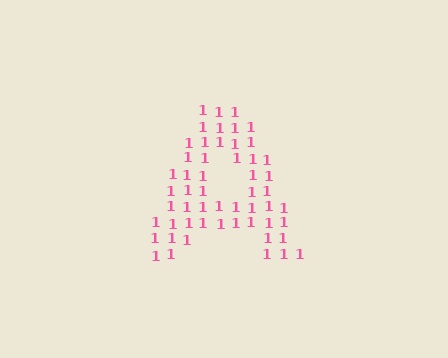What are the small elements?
The small elements are digit 1's.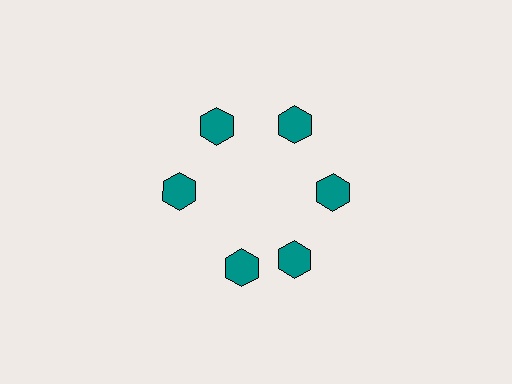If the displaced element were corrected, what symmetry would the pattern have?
It would have 6-fold rotational symmetry — the pattern would map onto itself every 60 degrees.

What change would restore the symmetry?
The symmetry would be restored by rotating it back into even spacing with its neighbors so that all 6 hexagons sit at equal angles and equal distance from the center.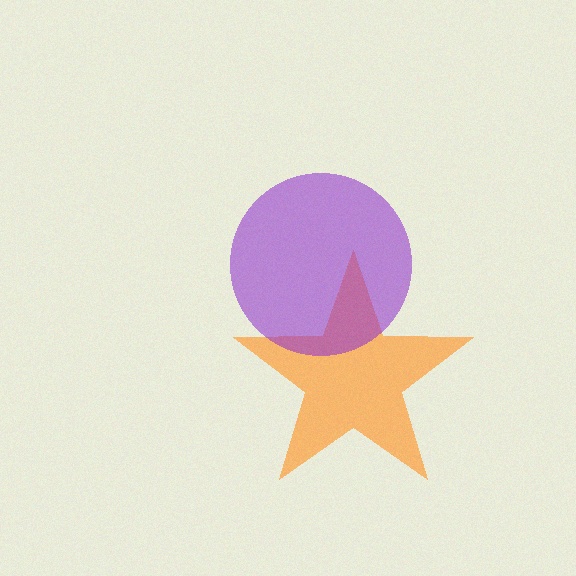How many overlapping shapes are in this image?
There are 2 overlapping shapes in the image.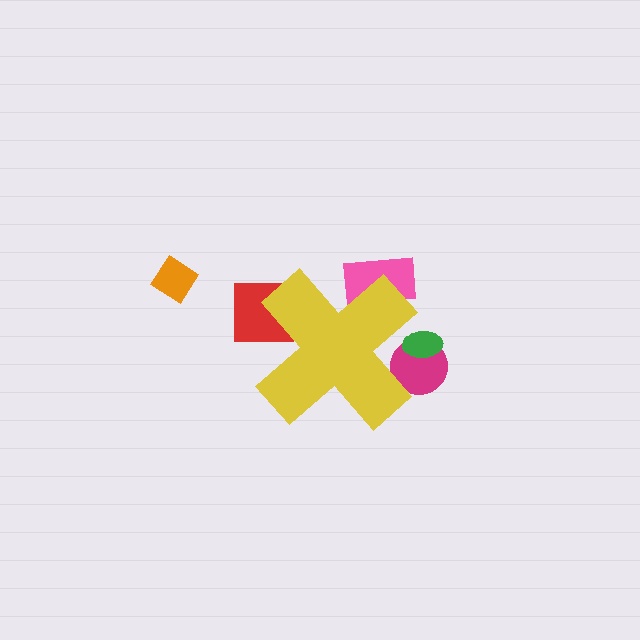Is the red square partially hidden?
Yes, the red square is partially hidden behind the yellow cross.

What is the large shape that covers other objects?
A yellow cross.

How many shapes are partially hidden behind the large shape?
4 shapes are partially hidden.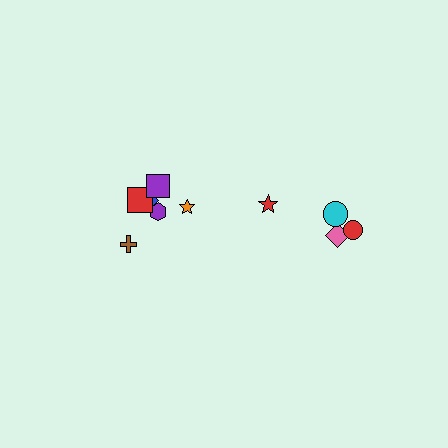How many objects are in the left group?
There are 6 objects.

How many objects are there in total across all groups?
There are 10 objects.